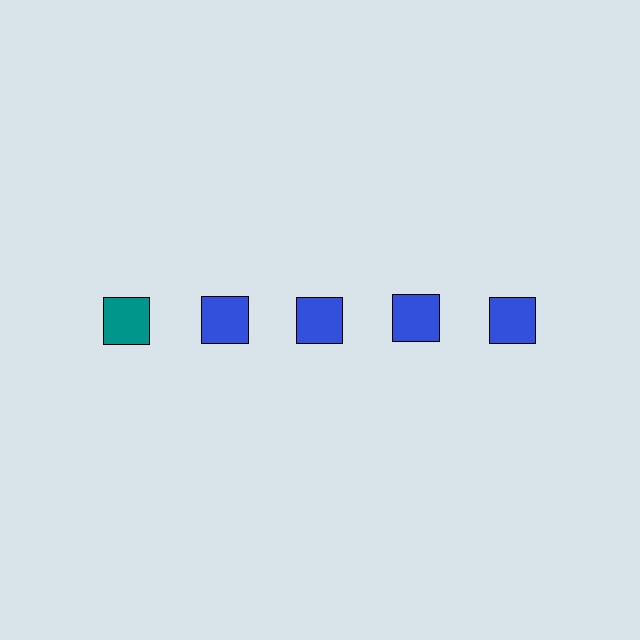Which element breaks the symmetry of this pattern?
The teal square in the top row, leftmost column breaks the symmetry. All other shapes are blue squares.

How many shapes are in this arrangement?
There are 5 shapes arranged in a grid pattern.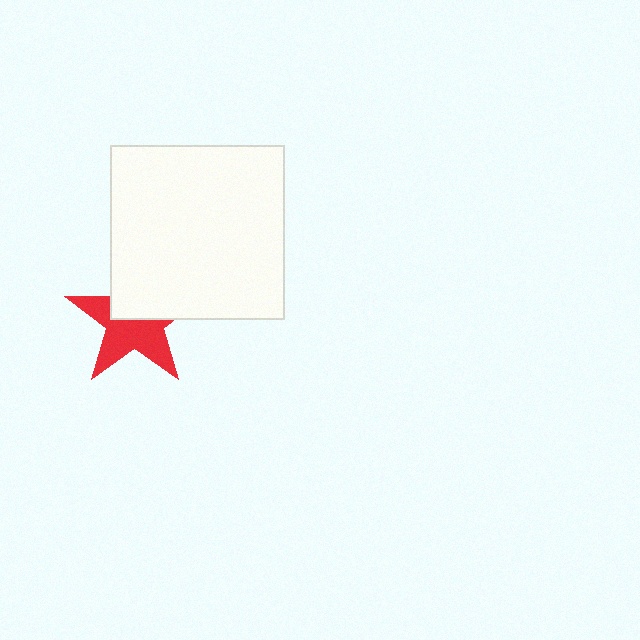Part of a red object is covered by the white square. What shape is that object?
It is a star.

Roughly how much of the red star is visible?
About half of it is visible (roughly 56%).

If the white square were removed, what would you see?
You would see the complete red star.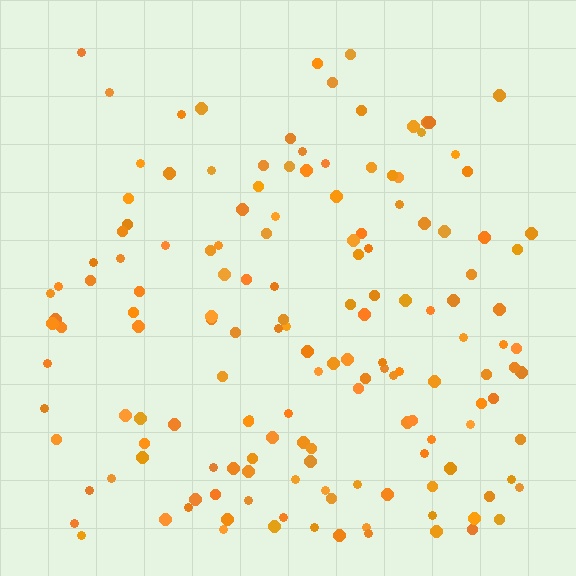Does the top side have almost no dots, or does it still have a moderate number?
Still a moderate number, just noticeably fewer than the bottom.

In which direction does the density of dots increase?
From top to bottom, with the bottom side densest.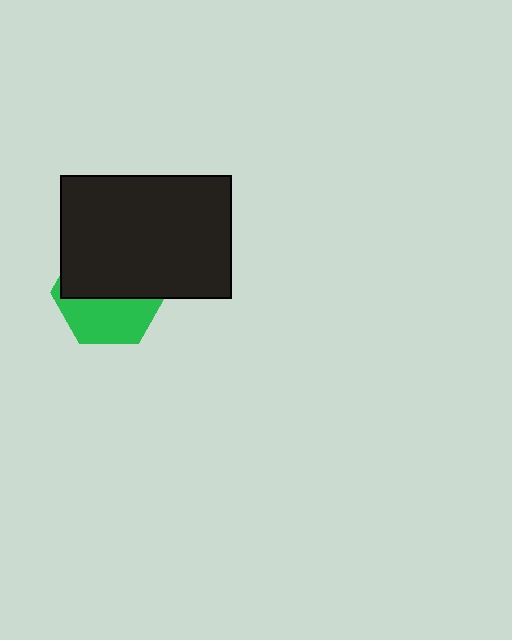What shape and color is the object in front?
The object in front is a black rectangle.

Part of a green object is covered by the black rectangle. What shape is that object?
It is a hexagon.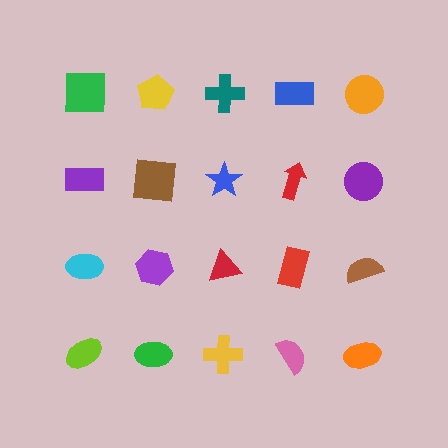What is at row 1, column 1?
A green square.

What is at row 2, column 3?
A blue star.